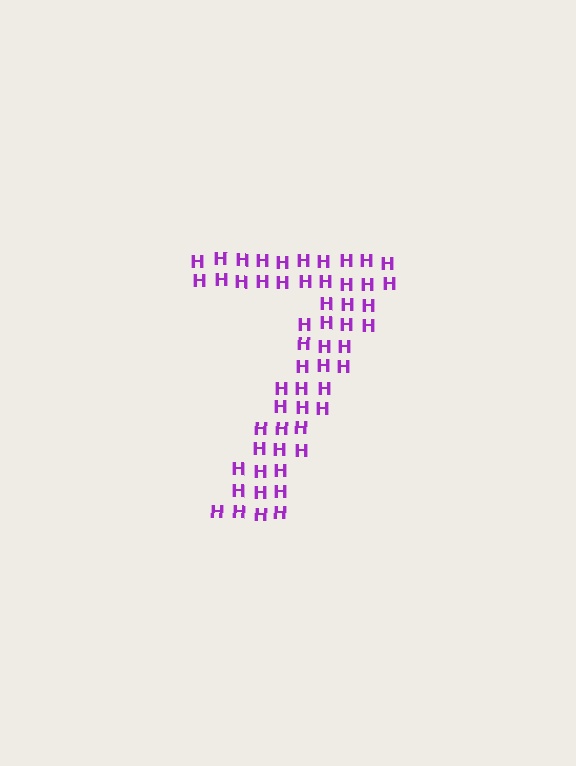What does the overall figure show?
The overall figure shows the digit 7.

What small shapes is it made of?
It is made of small letter H's.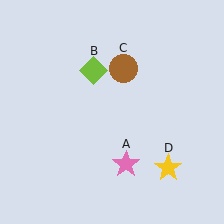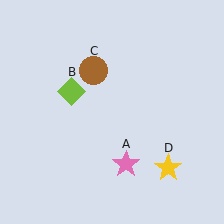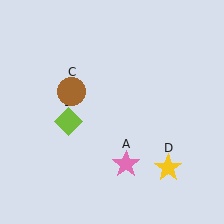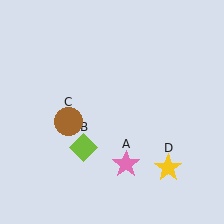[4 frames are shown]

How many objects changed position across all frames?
2 objects changed position: lime diamond (object B), brown circle (object C).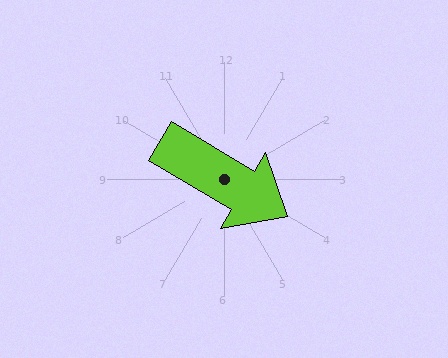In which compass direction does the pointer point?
Southeast.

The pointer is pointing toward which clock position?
Roughly 4 o'clock.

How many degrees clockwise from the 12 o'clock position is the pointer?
Approximately 121 degrees.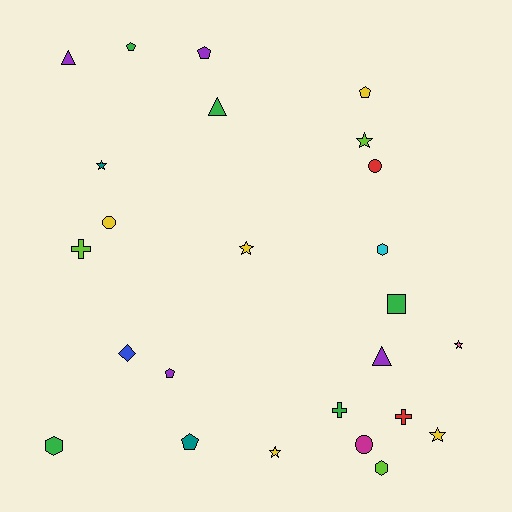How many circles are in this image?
There are 3 circles.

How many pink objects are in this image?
There is 1 pink object.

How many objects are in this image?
There are 25 objects.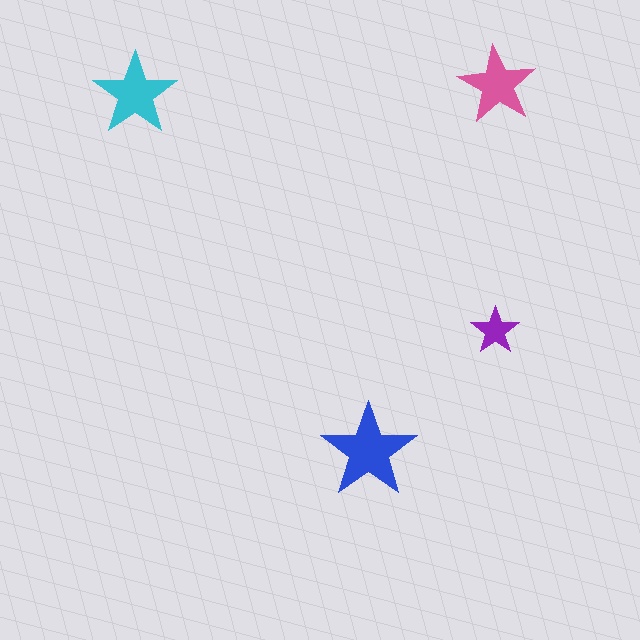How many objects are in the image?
There are 4 objects in the image.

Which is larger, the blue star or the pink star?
The blue one.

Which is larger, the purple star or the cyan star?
The cyan one.